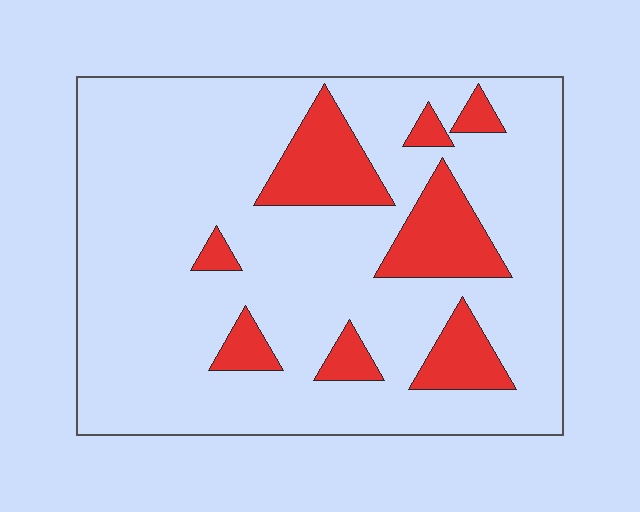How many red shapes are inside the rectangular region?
8.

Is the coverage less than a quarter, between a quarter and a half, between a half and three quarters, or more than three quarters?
Less than a quarter.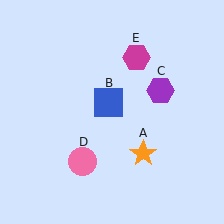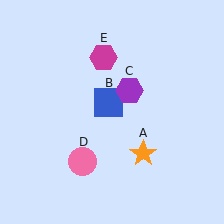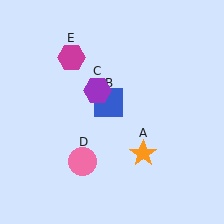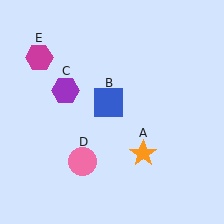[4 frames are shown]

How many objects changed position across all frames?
2 objects changed position: purple hexagon (object C), magenta hexagon (object E).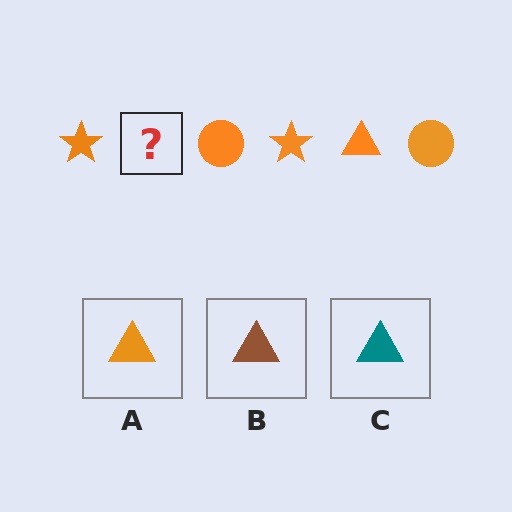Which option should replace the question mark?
Option A.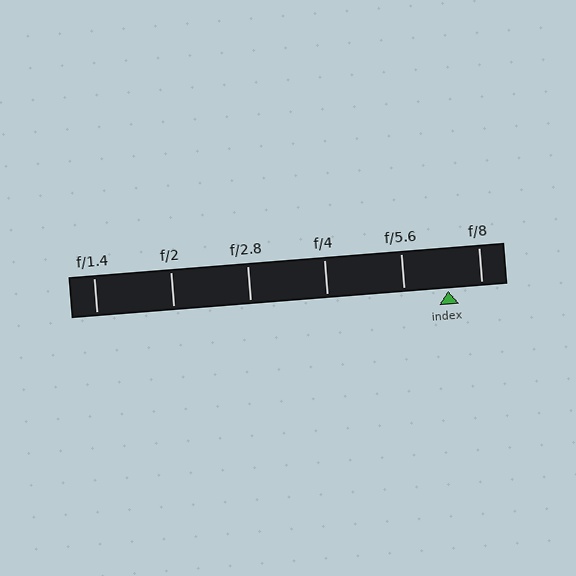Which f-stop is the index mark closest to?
The index mark is closest to f/8.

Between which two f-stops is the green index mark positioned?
The index mark is between f/5.6 and f/8.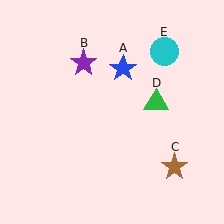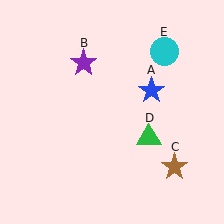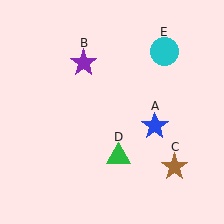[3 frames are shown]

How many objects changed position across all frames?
2 objects changed position: blue star (object A), green triangle (object D).